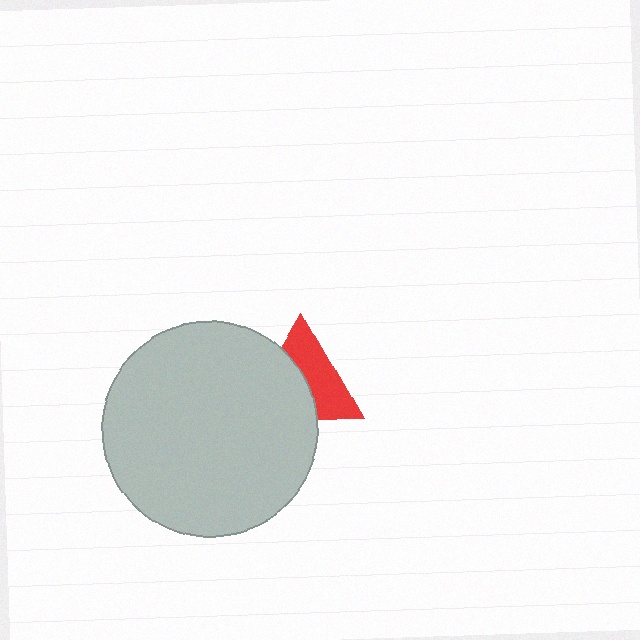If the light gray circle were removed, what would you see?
You would see the complete red triangle.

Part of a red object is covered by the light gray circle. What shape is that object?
It is a triangle.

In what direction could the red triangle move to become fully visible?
The red triangle could move right. That would shift it out from behind the light gray circle entirely.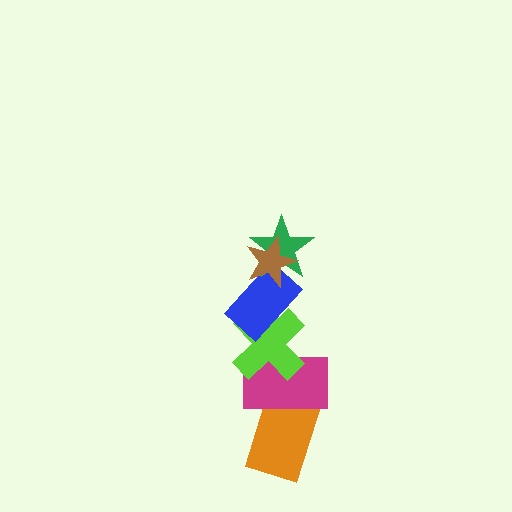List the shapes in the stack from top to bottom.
From top to bottom: the brown star, the green star, the blue rectangle, the lime cross, the magenta rectangle, the orange rectangle.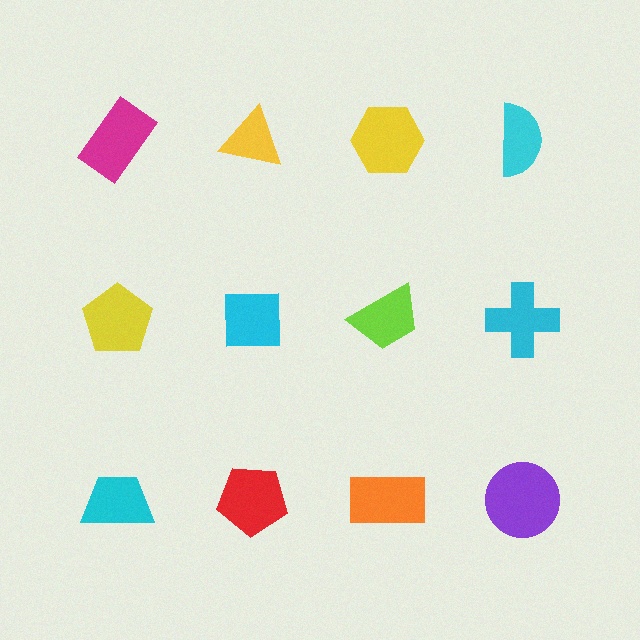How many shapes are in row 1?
4 shapes.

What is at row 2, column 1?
A yellow pentagon.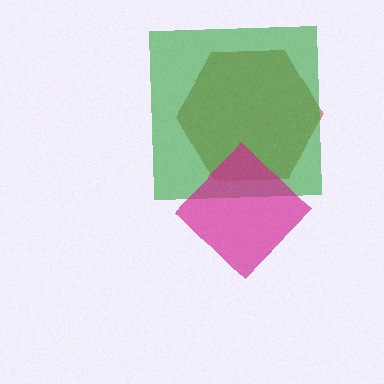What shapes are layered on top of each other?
The layered shapes are: a brown hexagon, a green square, a magenta diamond.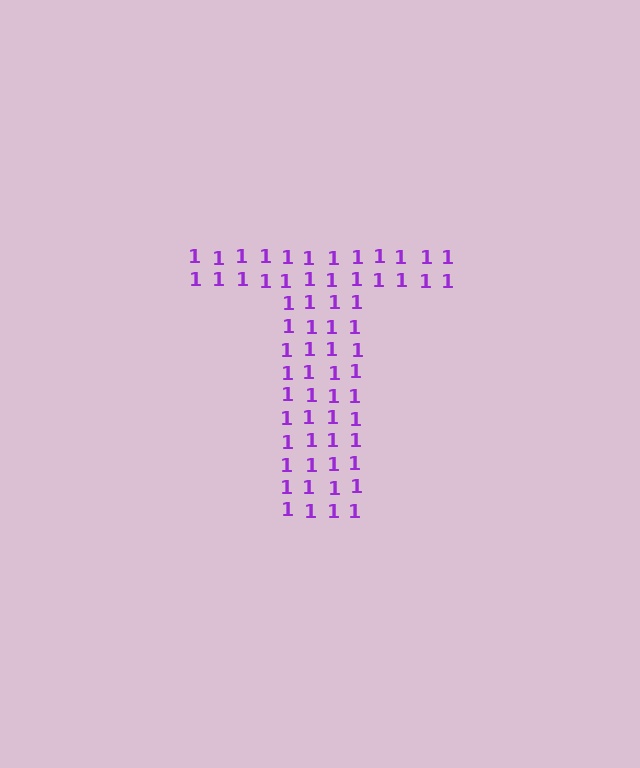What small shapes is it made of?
It is made of small digit 1's.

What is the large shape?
The large shape is the letter T.